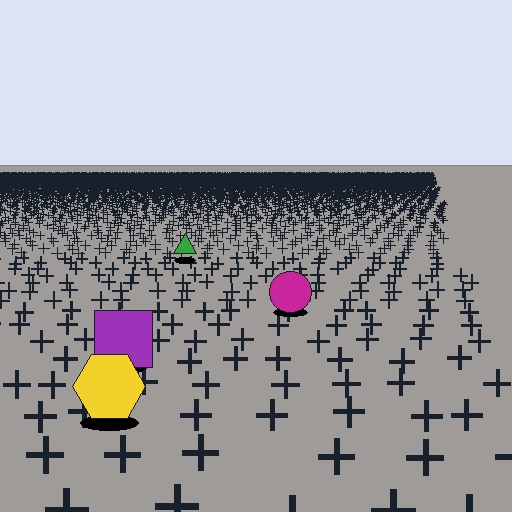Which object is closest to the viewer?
The yellow hexagon is closest. The texture marks near it are larger and more spread out.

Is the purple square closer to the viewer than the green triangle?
Yes. The purple square is closer — you can tell from the texture gradient: the ground texture is coarser near it.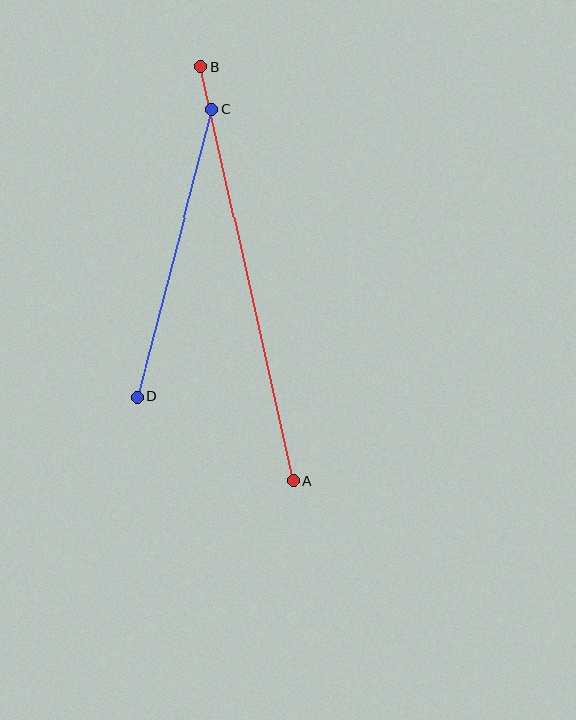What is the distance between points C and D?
The distance is approximately 297 pixels.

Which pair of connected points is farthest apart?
Points A and B are farthest apart.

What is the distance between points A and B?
The distance is approximately 424 pixels.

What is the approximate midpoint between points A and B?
The midpoint is at approximately (247, 274) pixels.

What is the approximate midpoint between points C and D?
The midpoint is at approximately (175, 253) pixels.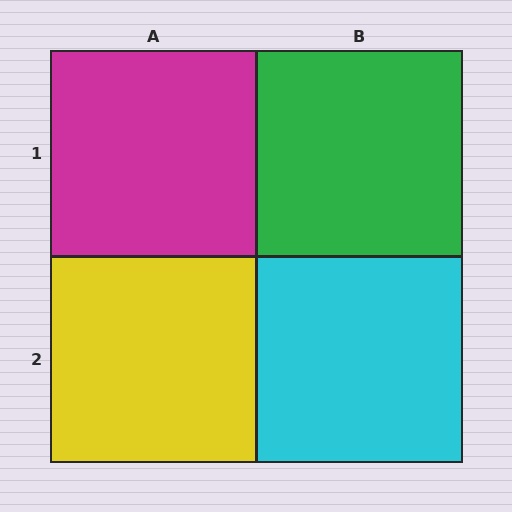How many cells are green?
1 cell is green.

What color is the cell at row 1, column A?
Magenta.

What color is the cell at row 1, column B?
Green.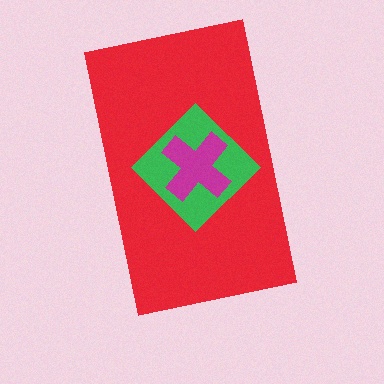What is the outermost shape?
The red rectangle.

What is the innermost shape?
The magenta cross.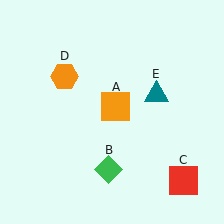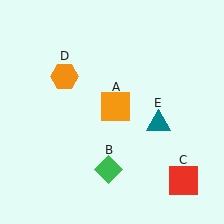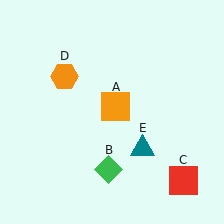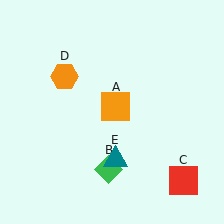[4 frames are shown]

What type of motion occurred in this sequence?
The teal triangle (object E) rotated clockwise around the center of the scene.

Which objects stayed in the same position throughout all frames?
Orange square (object A) and green diamond (object B) and red square (object C) and orange hexagon (object D) remained stationary.